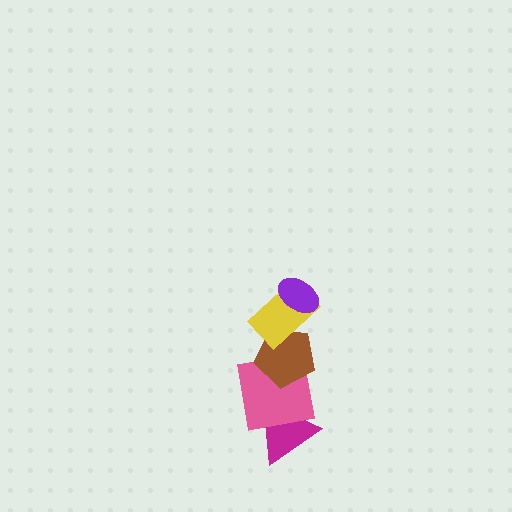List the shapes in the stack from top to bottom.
From top to bottom: the purple ellipse, the yellow rectangle, the brown pentagon, the pink square, the magenta triangle.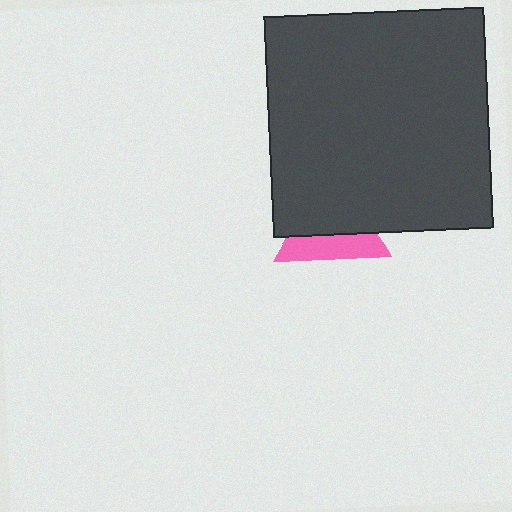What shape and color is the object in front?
The object in front is a dark gray square.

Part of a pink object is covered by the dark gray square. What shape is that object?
It is a triangle.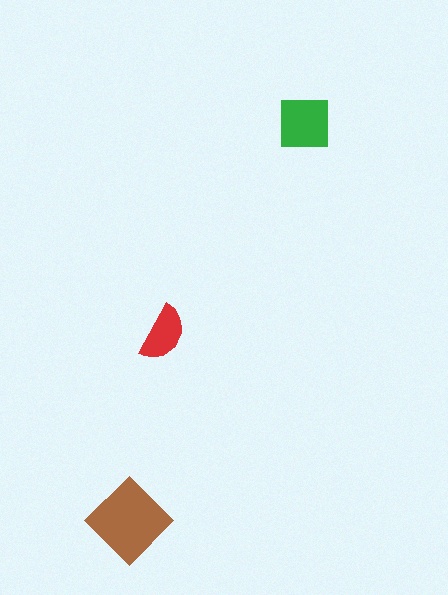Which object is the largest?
The brown diamond.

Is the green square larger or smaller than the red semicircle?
Larger.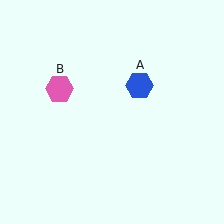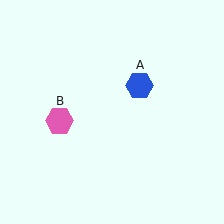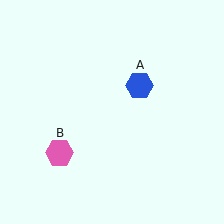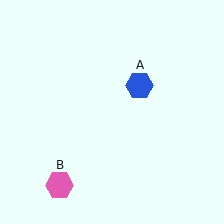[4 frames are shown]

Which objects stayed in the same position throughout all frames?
Blue hexagon (object A) remained stationary.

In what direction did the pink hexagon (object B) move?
The pink hexagon (object B) moved down.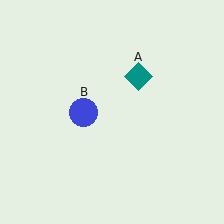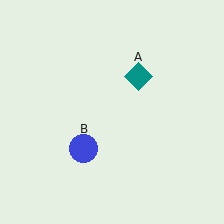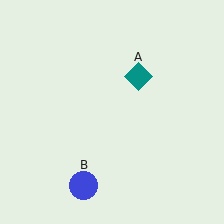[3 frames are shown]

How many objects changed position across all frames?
1 object changed position: blue circle (object B).